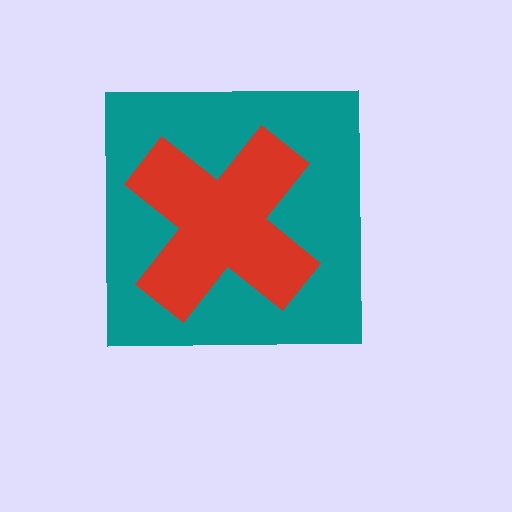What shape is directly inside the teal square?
The red cross.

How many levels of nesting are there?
2.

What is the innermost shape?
The red cross.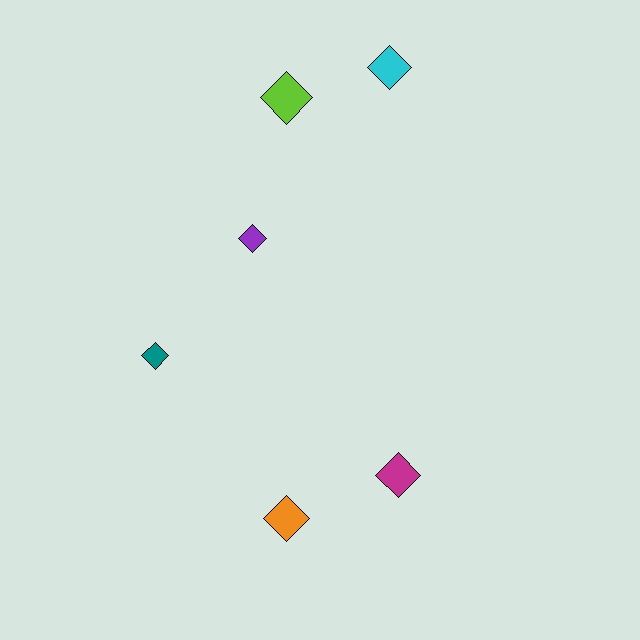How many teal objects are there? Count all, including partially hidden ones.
There is 1 teal object.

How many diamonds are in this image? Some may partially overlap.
There are 6 diamonds.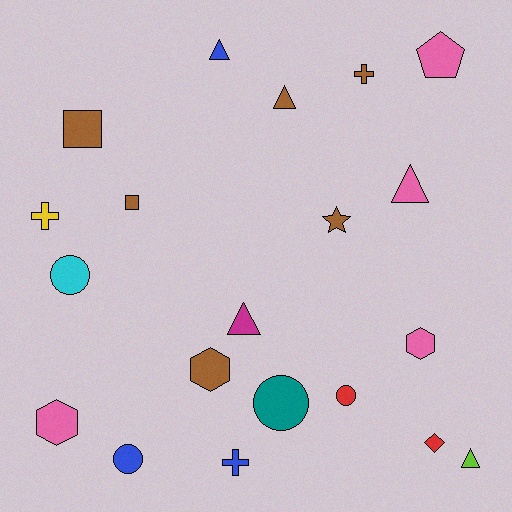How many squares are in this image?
There are 2 squares.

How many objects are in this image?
There are 20 objects.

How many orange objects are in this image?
There are no orange objects.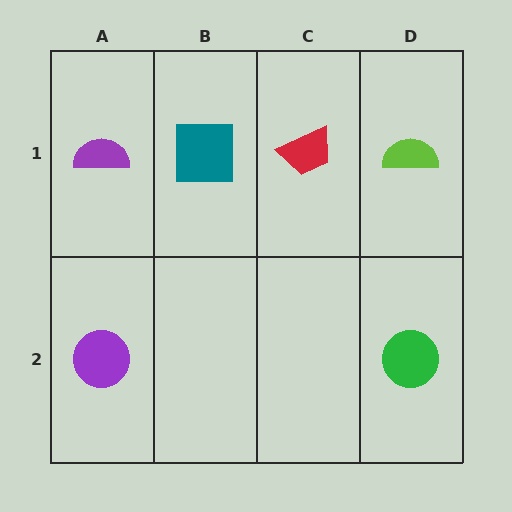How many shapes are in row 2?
2 shapes.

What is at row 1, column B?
A teal square.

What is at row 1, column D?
A lime semicircle.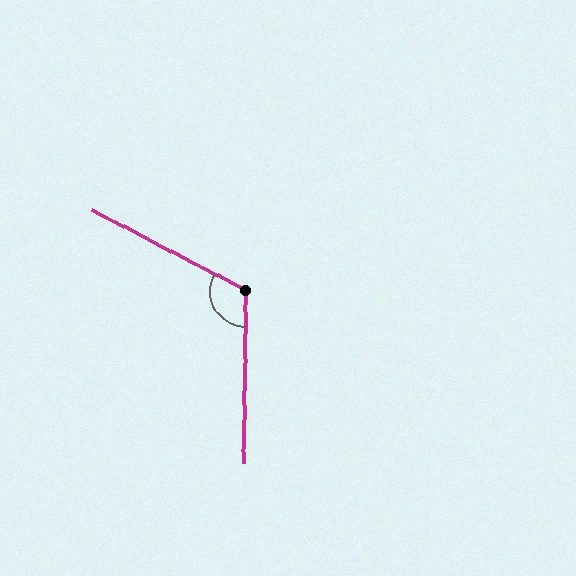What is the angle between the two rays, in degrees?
Approximately 117 degrees.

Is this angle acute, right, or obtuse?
It is obtuse.